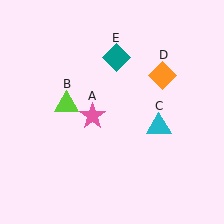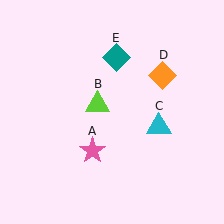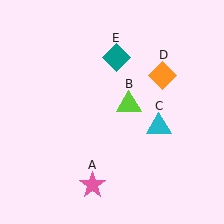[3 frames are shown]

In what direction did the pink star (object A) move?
The pink star (object A) moved down.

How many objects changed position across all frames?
2 objects changed position: pink star (object A), lime triangle (object B).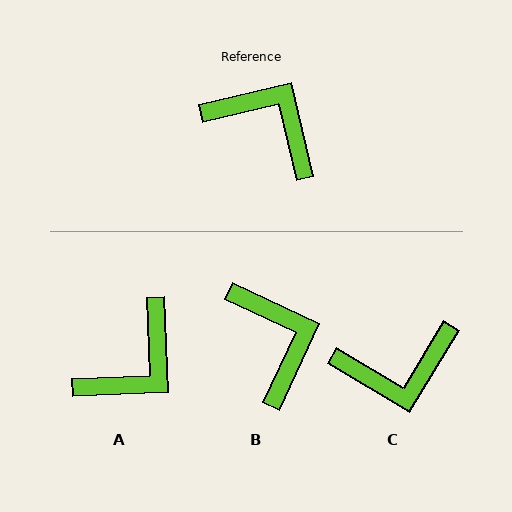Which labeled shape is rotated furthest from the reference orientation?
C, about 134 degrees away.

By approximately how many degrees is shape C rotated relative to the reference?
Approximately 134 degrees clockwise.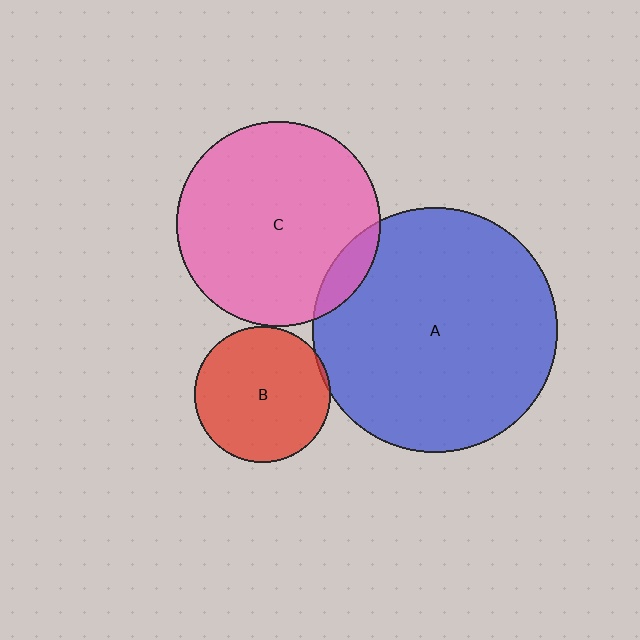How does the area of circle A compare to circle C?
Approximately 1.4 times.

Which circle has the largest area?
Circle A (blue).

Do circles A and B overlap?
Yes.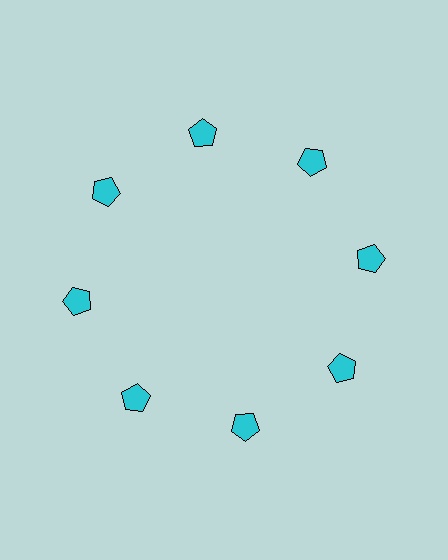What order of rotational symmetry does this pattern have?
This pattern has 8-fold rotational symmetry.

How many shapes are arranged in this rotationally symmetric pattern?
There are 8 shapes, arranged in 8 groups of 1.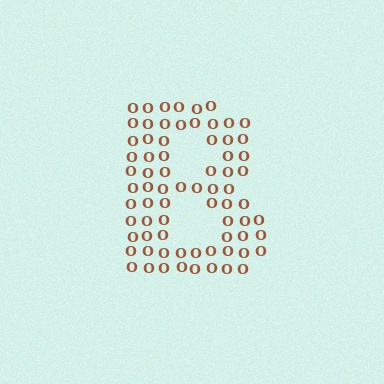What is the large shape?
The large shape is the letter B.